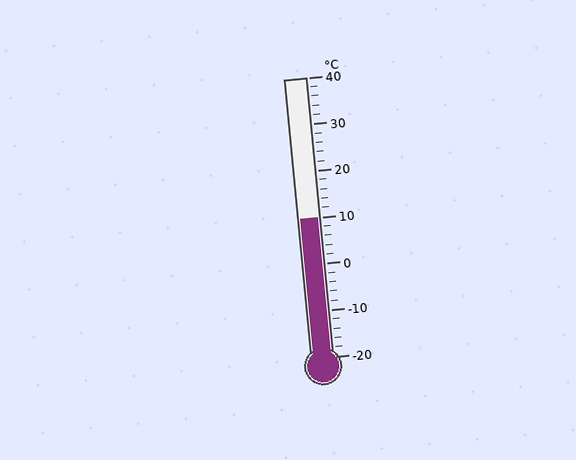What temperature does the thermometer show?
The thermometer shows approximately 10°C.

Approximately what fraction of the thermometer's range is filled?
The thermometer is filled to approximately 50% of its range.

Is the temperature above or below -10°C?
The temperature is above -10°C.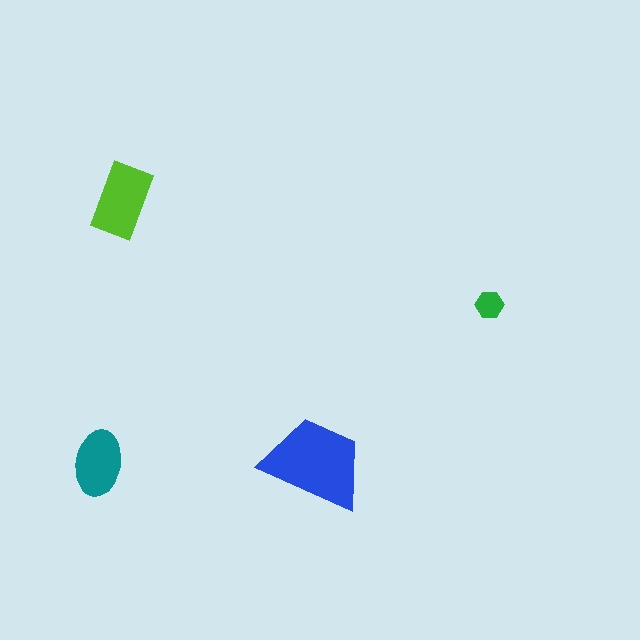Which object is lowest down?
The teal ellipse is bottommost.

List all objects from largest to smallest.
The blue trapezoid, the lime rectangle, the teal ellipse, the green hexagon.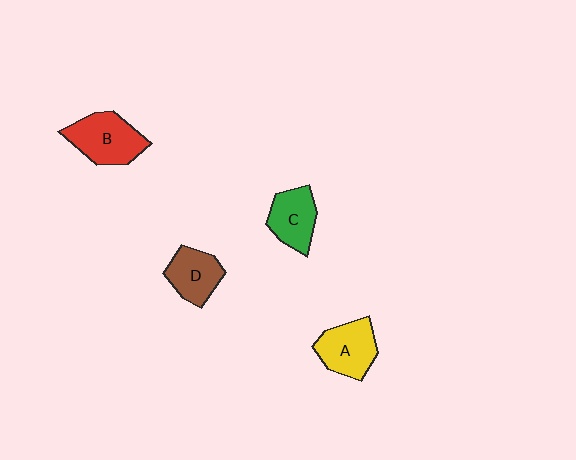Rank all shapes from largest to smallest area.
From largest to smallest: B (red), A (yellow), C (green), D (brown).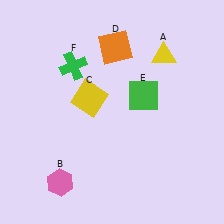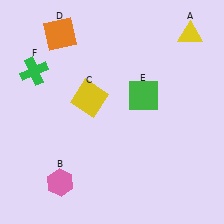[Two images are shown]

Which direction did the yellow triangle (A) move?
The yellow triangle (A) moved right.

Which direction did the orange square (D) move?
The orange square (D) moved left.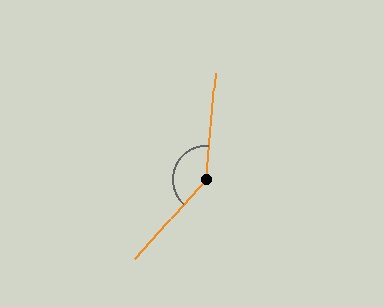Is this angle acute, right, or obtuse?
It is obtuse.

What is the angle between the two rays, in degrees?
Approximately 144 degrees.